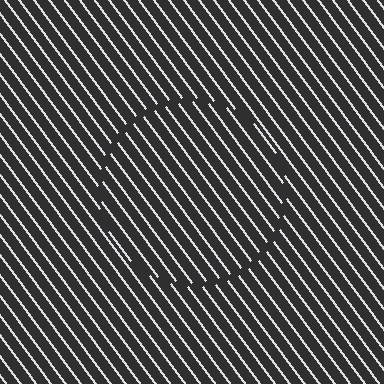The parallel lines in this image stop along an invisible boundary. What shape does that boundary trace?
An illusory circle. The interior of the shape contains the same grating, shifted by half a period — the contour is defined by the phase discontinuity where line-ends from the inner and outer gratings abut.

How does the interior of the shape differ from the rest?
The interior of the shape contains the same grating, shifted by half a period — the contour is defined by the phase discontinuity where line-ends from the inner and outer gratings abut.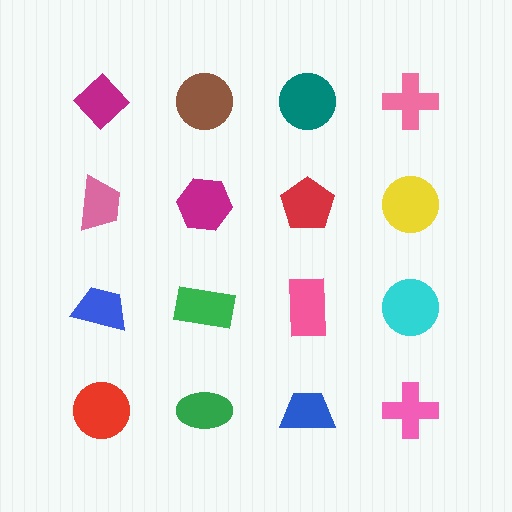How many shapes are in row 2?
4 shapes.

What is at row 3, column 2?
A green rectangle.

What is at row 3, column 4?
A cyan circle.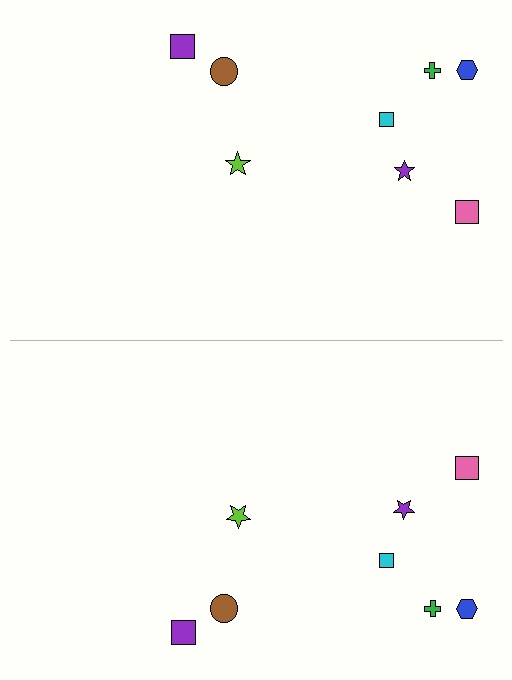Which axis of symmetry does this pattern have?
The pattern has a horizontal axis of symmetry running through the center of the image.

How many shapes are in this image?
There are 16 shapes in this image.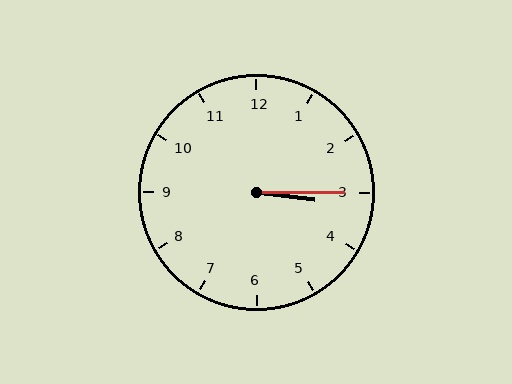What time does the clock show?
3:15.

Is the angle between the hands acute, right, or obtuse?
It is acute.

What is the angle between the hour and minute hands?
Approximately 8 degrees.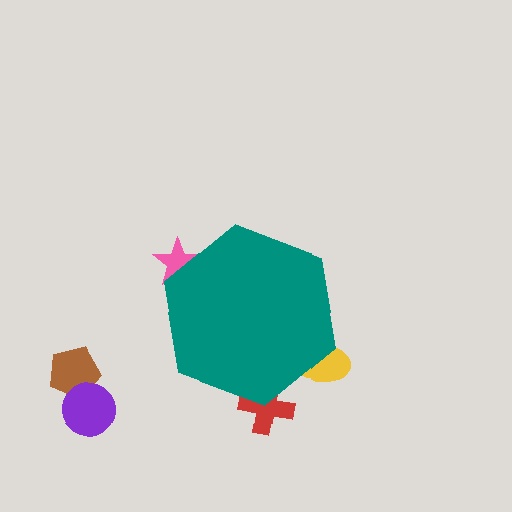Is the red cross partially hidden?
Yes, the red cross is partially hidden behind the teal hexagon.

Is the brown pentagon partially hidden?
No, the brown pentagon is fully visible.